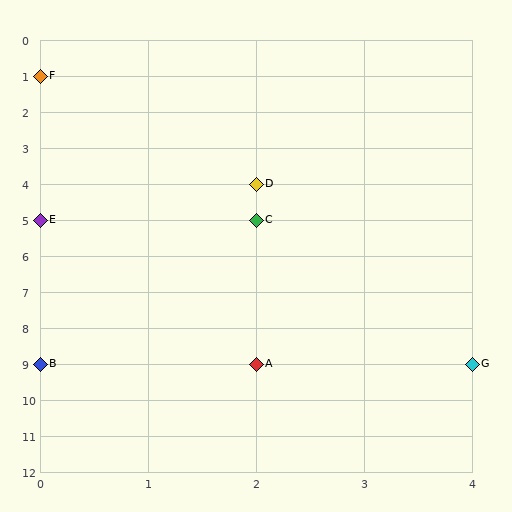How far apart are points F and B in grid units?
Points F and B are 8 rows apart.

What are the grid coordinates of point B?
Point B is at grid coordinates (0, 9).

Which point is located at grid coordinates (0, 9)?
Point B is at (0, 9).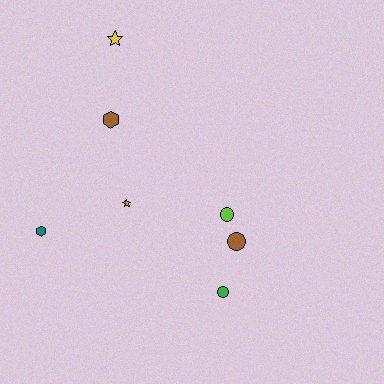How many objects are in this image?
There are 7 objects.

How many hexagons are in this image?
There are 2 hexagons.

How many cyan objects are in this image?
There are no cyan objects.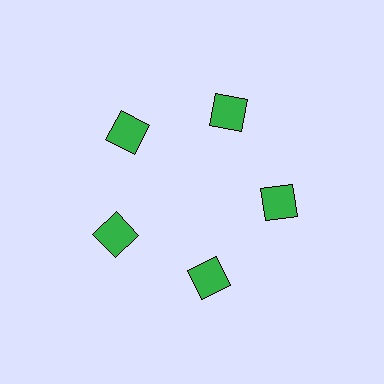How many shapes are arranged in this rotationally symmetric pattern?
There are 5 shapes, arranged in 5 groups of 1.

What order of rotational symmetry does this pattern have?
This pattern has 5-fold rotational symmetry.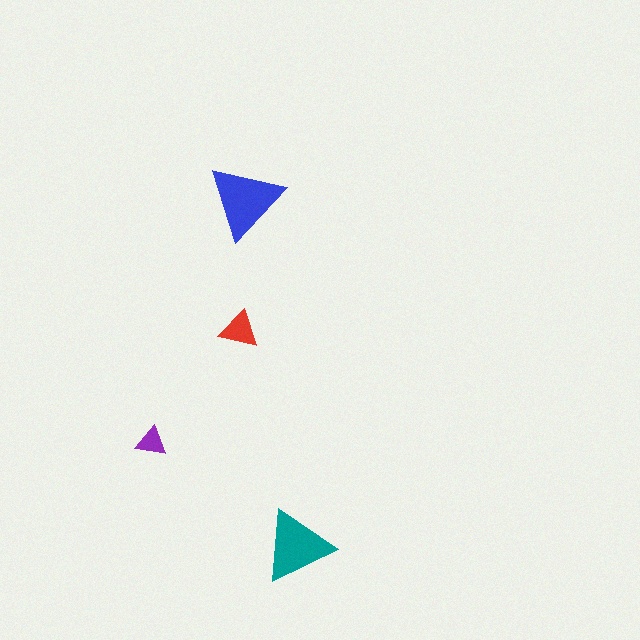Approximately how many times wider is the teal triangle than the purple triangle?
About 2.5 times wider.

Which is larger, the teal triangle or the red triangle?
The teal one.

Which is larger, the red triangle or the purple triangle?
The red one.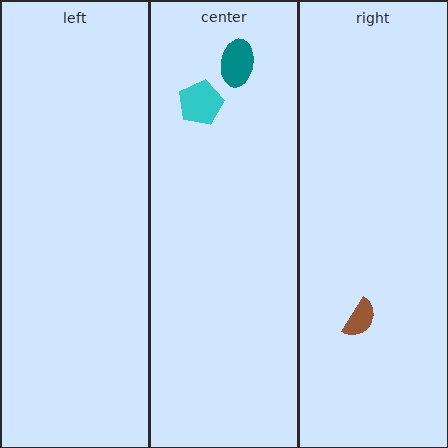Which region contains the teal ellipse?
The center region.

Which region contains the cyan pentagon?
The center region.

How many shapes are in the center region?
2.